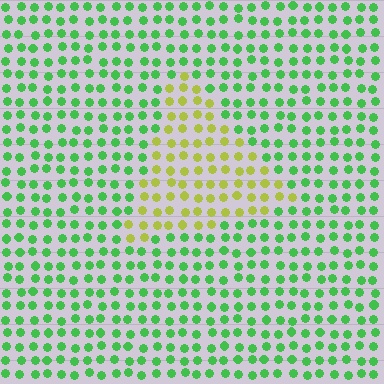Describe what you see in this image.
The image is filled with small green elements in a uniform arrangement. A triangle-shaped region is visible where the elements are tinted to a slightly different hue, forming a subtle color boundary.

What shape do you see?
I see a triangle.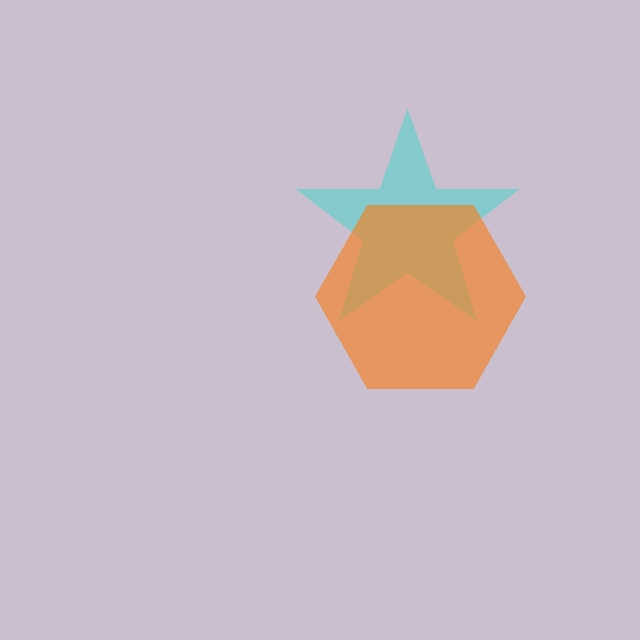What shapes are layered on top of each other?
The layered shapes are: a cyan star, an orange hexagon.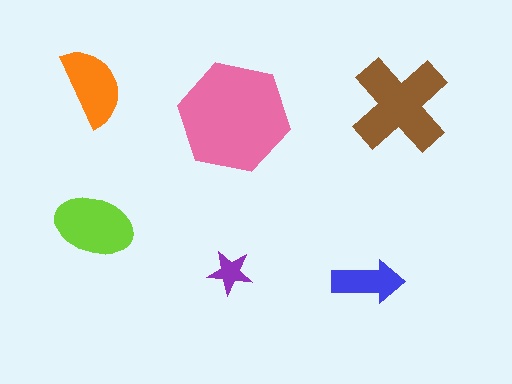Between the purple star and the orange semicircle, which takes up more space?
The orange semicircle.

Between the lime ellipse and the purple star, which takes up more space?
The lime ellipse.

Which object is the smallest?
The purple star.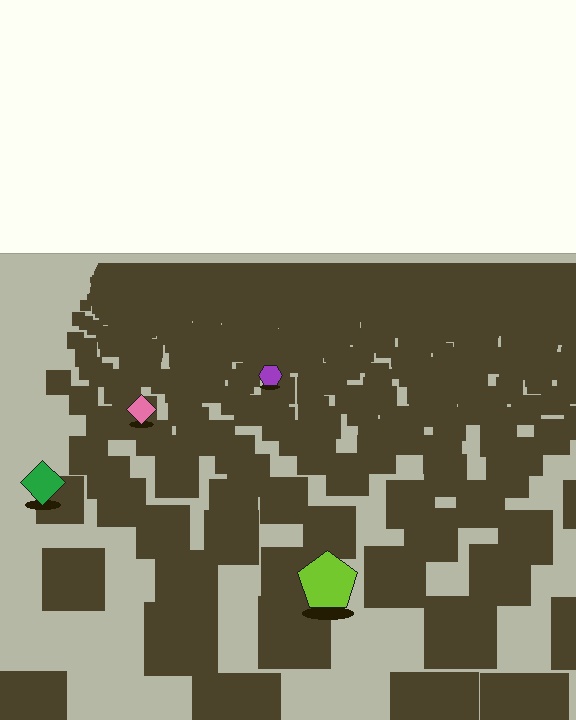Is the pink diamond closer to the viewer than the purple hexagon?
Yes. The pink diamond is closer — you can tell from the texture gradient: the ground texture is coarser near it.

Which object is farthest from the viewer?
The purple hexagon is farthest from the viewer. It appears smaller and the ground texture around it is denser.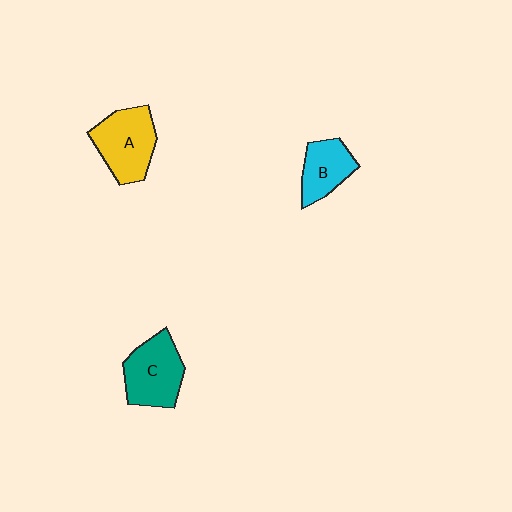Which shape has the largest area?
Shape A (yellow).